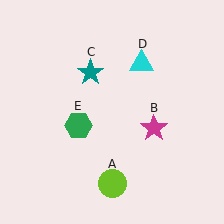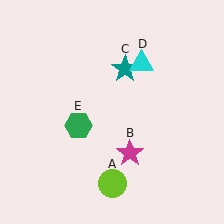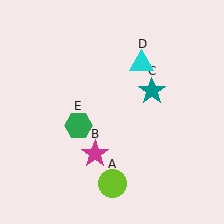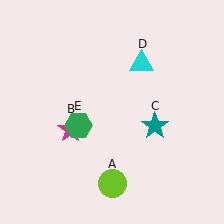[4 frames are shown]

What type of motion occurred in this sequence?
The magenta star (object B), teal star (object C) rotated clockwise around the center of the scene.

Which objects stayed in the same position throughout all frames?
Lime circle (object A) and cyan triangle (object D) and green hexagon (object E) remained stationary.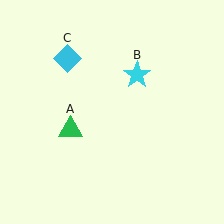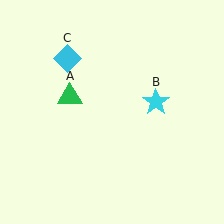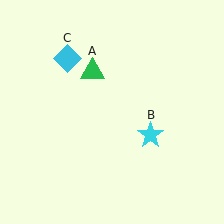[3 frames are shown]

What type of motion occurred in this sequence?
The green triangle (object A), cyan star (object B) rotated clockwise around the center of the scene.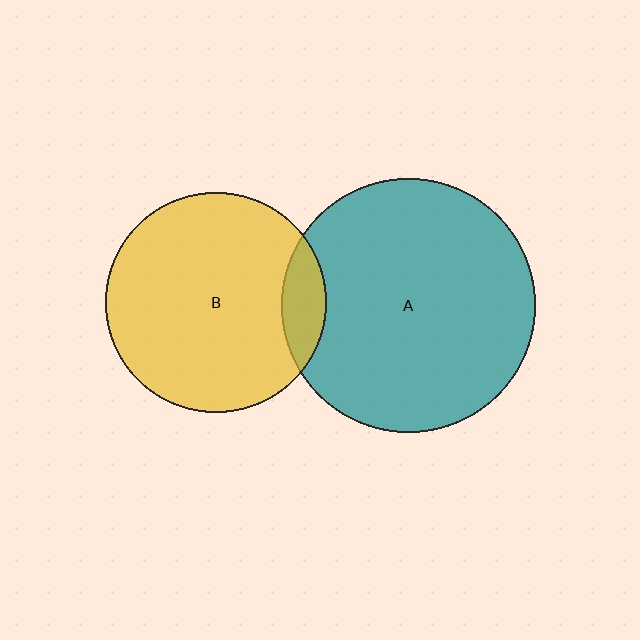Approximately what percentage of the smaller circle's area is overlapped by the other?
Approximately 10%.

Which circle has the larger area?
Circle A (teal).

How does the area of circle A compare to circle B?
Approximately 1.3 times.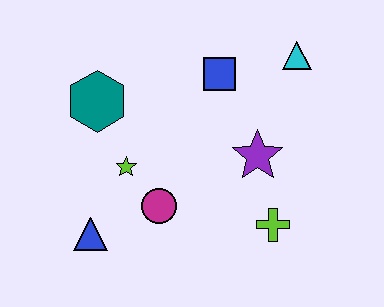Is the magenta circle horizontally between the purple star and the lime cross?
No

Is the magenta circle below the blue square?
Yes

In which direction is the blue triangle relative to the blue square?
The blue triangle is below the blue square.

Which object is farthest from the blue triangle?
The cyan triangle is farthest from the blue triangle.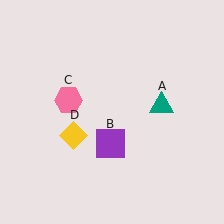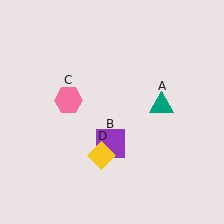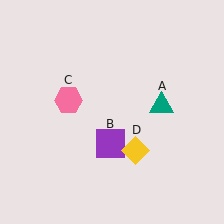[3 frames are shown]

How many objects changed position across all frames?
1 object changed position: yellow diamond (object D).